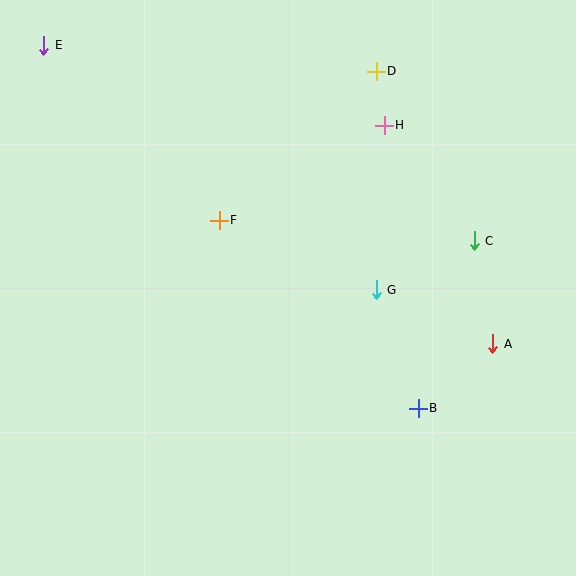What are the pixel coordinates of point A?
Point A is at (493, 344).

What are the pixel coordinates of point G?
Point G is at (376, 290).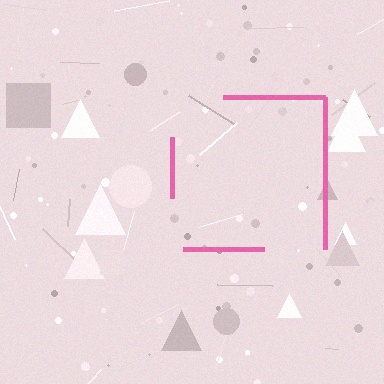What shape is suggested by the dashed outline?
The dashed outline suggests a square.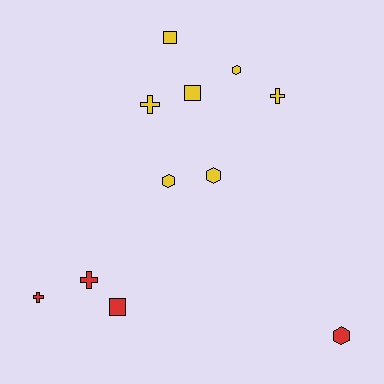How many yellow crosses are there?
There are 2 yellow crosses.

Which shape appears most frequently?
Cross, with 4 objects.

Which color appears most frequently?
Yellow, with 7 objects.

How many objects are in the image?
There are 11 objects.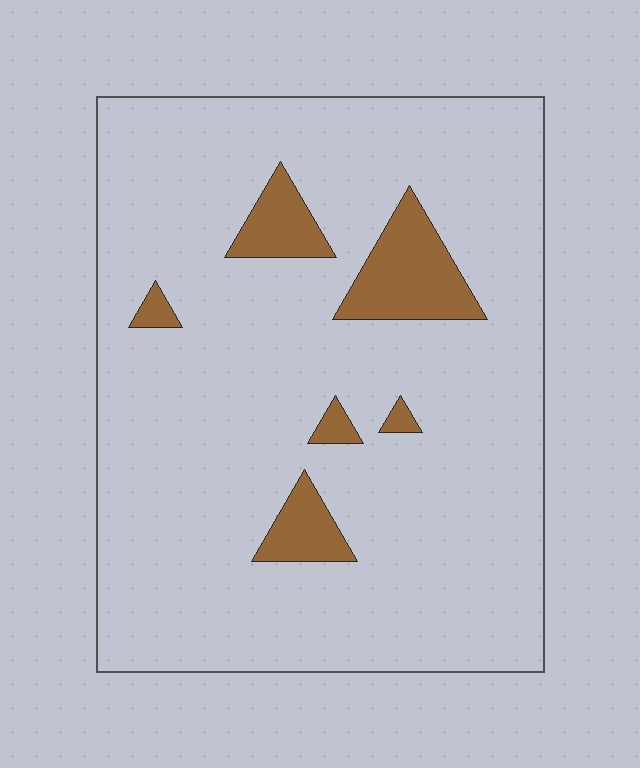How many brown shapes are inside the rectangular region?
6.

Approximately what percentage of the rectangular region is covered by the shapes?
Approximately 10%.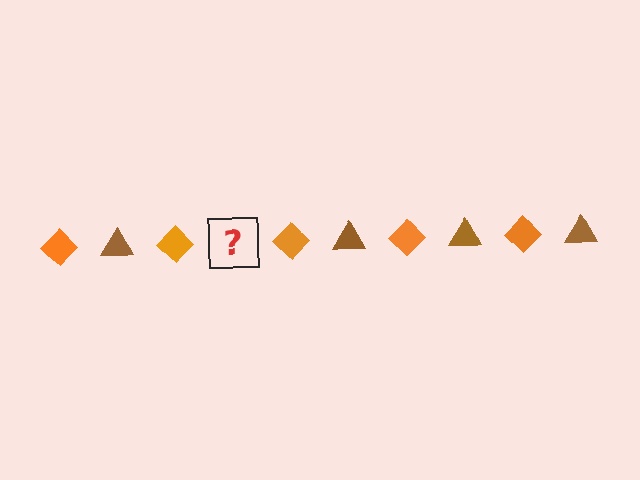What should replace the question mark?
The question mark should be replaced with a brown triangle.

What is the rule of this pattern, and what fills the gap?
The rule is that the pattern alternates between orange diamond and brown triangle. The gap should be filled with a brown triangle.